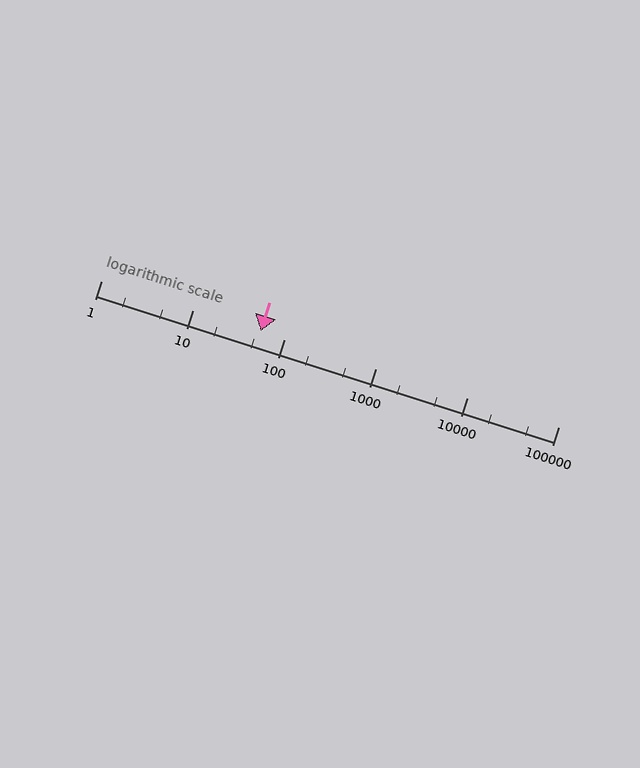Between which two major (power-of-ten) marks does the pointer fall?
The pointer is between 10 and 100.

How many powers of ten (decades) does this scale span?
The scale spans 5 decades, from 1 to 100000.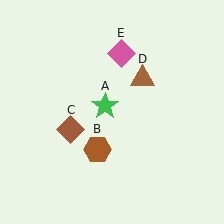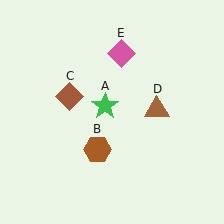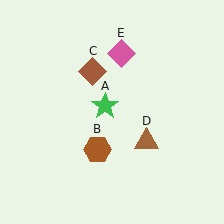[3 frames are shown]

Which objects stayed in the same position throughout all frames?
Green star (object A) and brown hexagon (object B) and pink diamond (object E) remained stationary.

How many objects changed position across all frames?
2 objects changed position: brown diamond (object C), brown triangle (object D).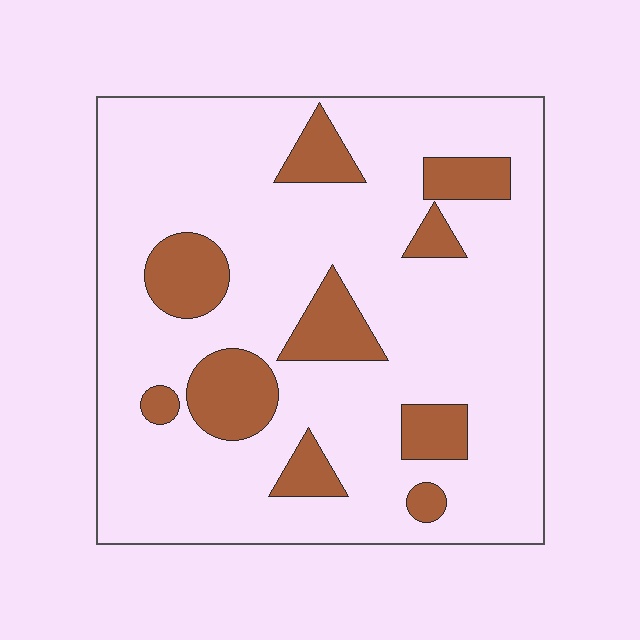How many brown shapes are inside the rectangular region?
10.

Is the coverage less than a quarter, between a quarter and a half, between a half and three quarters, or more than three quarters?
Less than a quarter.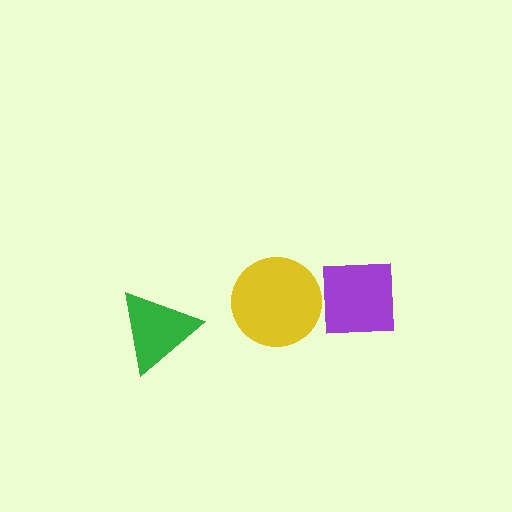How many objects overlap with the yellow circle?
1 object overlaps with the yellow circle.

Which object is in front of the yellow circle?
The purple square is in front of the yellow circle.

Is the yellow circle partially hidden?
Yes, it is partially covered by another shape.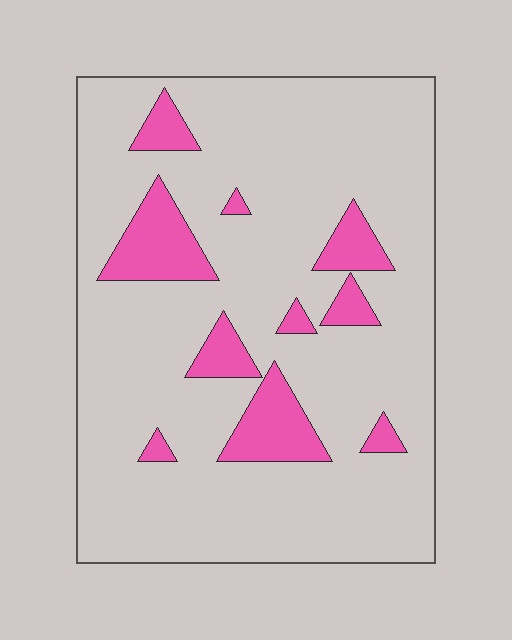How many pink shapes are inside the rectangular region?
10.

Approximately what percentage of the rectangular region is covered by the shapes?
Approximately 15%.